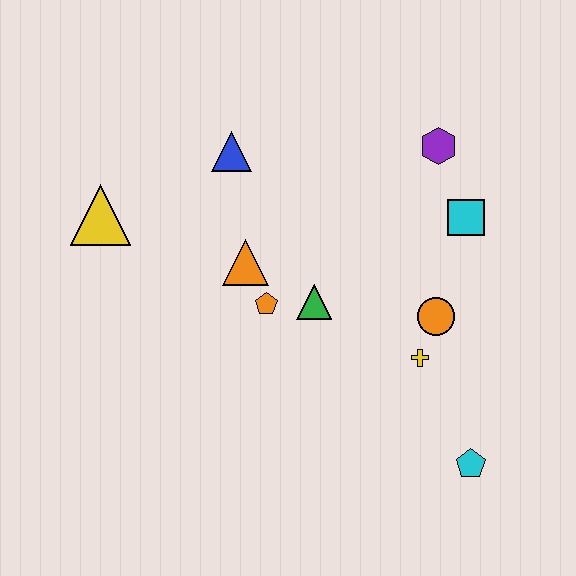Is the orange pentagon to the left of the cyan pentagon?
Yes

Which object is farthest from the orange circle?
The yellow triangle is farthest from the orange circle.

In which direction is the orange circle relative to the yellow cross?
The orange circle is above the yellow cross.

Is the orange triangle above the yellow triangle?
No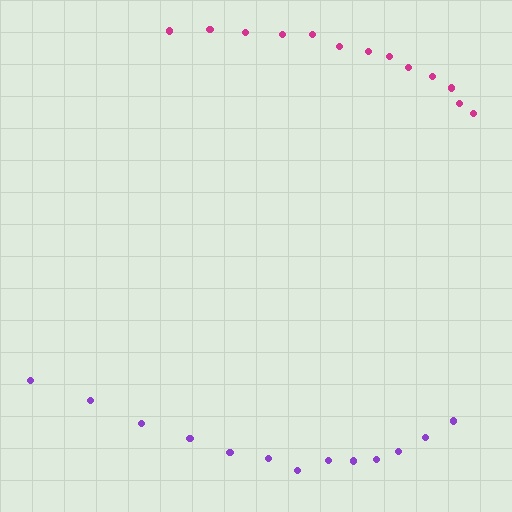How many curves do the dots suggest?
There are 2 distinct paths.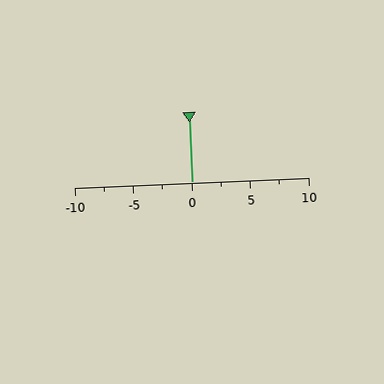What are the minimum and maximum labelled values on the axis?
The axis runs from -10 to 10.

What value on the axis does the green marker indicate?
The marker indicates approximately 0.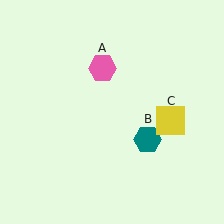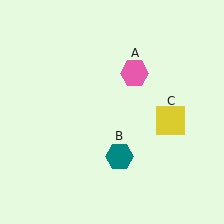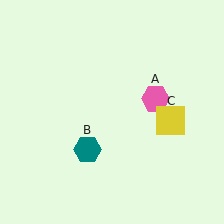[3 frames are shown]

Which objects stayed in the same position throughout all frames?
Yellow square (object C) remained stationary.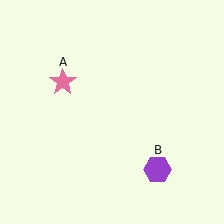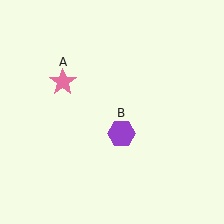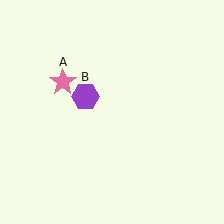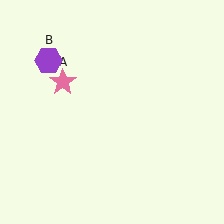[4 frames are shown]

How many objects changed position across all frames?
1 object changed position: purple hexagon (object B).